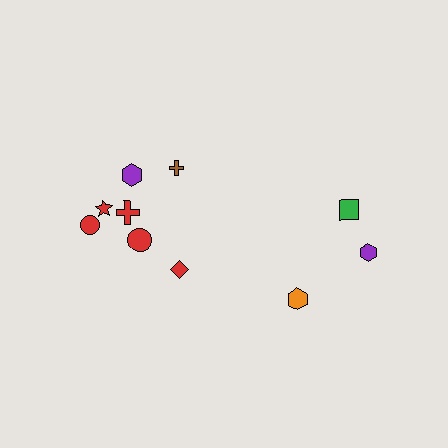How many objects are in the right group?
There are 3 objects.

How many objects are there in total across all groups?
There are 10 objects.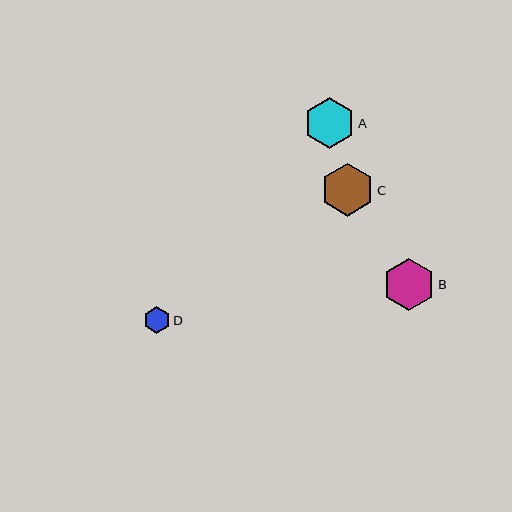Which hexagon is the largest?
Hexagon C is the largest with a size of approximately 53 pixels.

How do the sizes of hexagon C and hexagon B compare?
Hexagon C and hexagon B are approximately the same size.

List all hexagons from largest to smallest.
From largest to smallest: C, B, A, D.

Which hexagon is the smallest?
Hexagon D is the smallest with a size of approximately 27 pixels.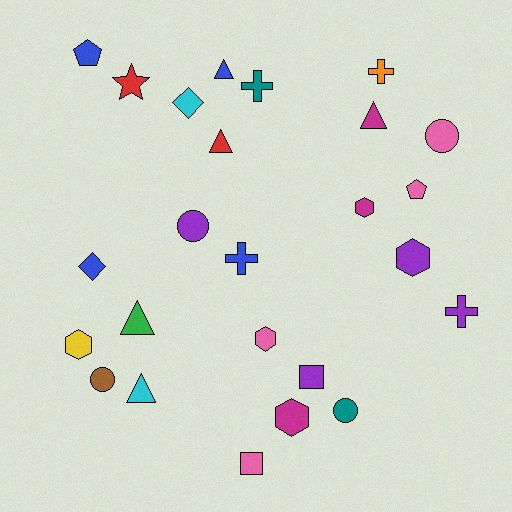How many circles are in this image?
There are 4 circles.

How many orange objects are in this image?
There is 1 orange object.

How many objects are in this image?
There are 25 objects.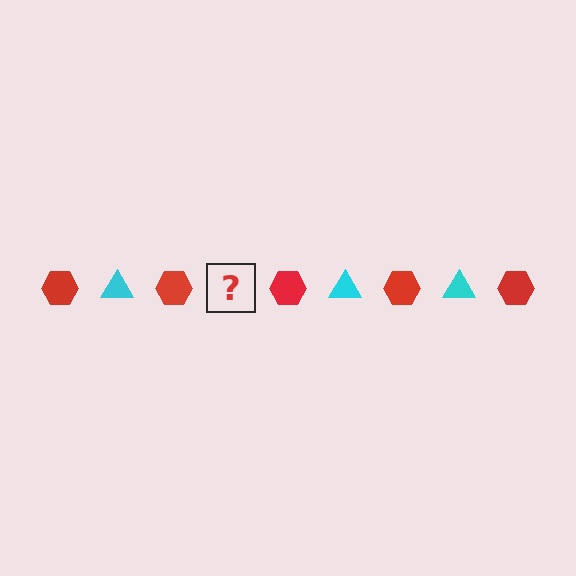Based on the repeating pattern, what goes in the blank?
The blank should be a cyan triangle.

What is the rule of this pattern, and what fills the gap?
The rule is that the pattern alternates between red hexagon and cyan triangle. The gap should be filled with a cyan triangle.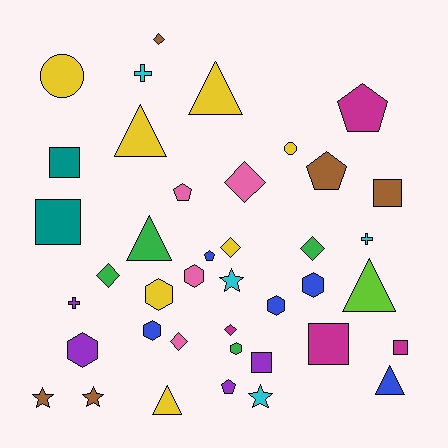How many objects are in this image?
There are 40 objects.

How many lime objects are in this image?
There is 1 lime object.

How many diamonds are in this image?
There are 7 diamonds.